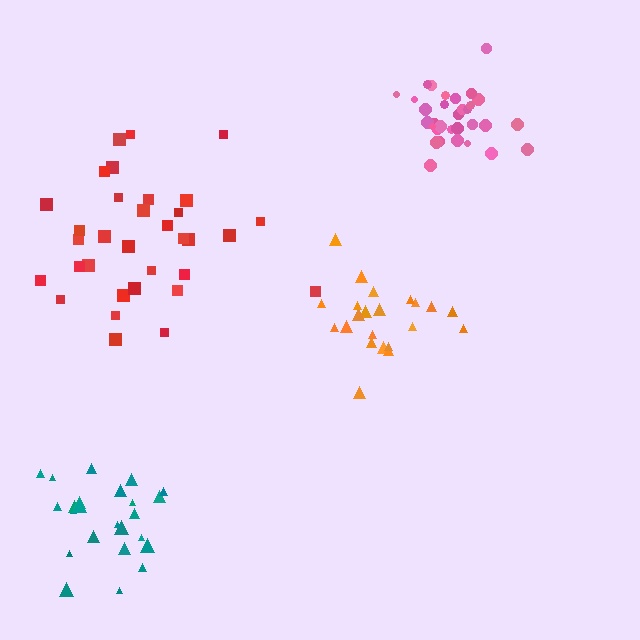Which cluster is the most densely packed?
Pink.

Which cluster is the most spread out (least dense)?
Red.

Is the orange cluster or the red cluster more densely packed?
Orange.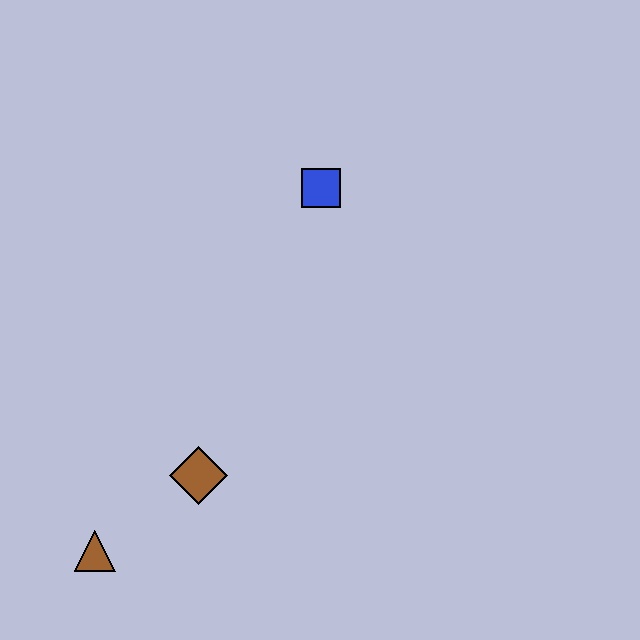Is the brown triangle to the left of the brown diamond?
Yes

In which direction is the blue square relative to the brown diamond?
The blue square is above the brown diamond.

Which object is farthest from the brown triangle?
The blue square is farthest from the brown triangle.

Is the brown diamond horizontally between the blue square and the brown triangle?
Yes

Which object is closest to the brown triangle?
The brown diamond is closest to the brown triangle.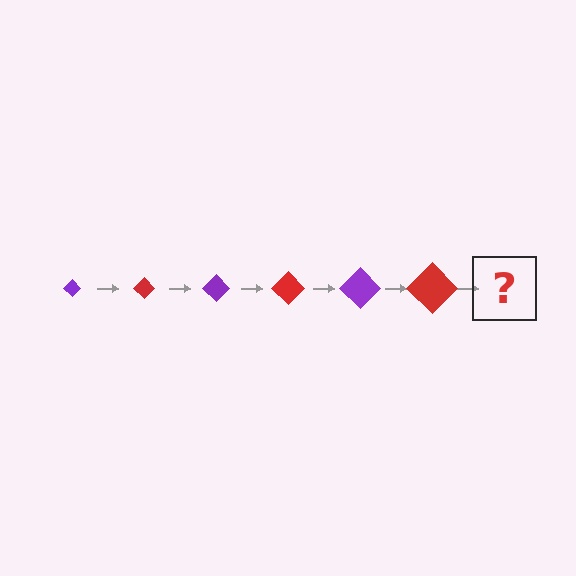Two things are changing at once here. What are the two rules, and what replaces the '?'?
The two rules are that the diamond grows larger each step and the color cycles through purple and red. The '?' should be a purple diamond, larger than the previous one.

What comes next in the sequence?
The next element should be a purple diamond, larger than the previous one.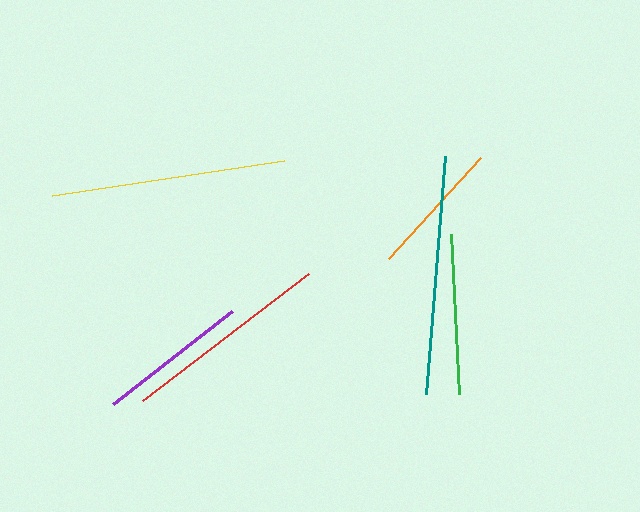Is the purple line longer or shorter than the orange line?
The purple line is longer than the orange line.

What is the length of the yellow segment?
The yellow segment is approximately 235 pixels long.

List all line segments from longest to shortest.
From longest to shortest: teal, yellow, red, green, purple, orange.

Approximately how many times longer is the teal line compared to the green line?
The teal line is approximately 1.5 times the length of the green line.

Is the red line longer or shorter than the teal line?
The teal line is longer than the red line.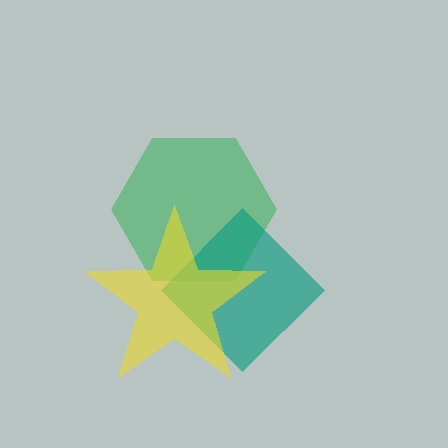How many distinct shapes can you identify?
There are 3 distinct shapes: a green hexagon, a teal diamond, a yellow star.